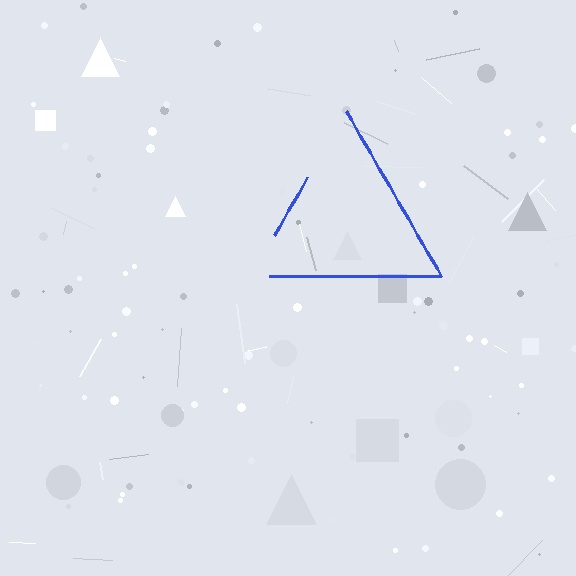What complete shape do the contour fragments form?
The contour fragments form a triangle.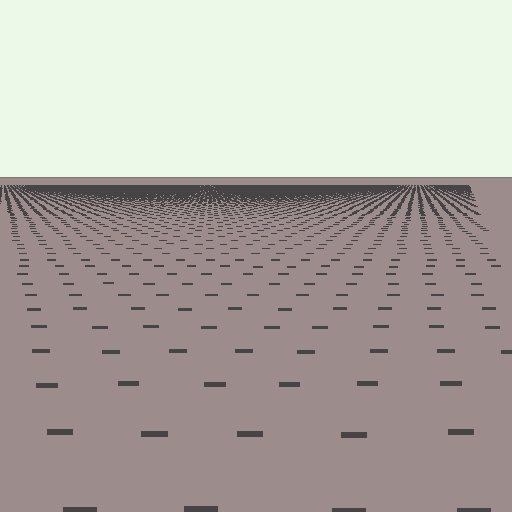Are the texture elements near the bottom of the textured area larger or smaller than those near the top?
Larger. Near the bottom, elements are closer to the viewer and appear at a bigger on-screen size.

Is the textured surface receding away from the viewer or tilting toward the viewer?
The surface is receding away from the viewer. Texture elements get smaller and denser toward the top.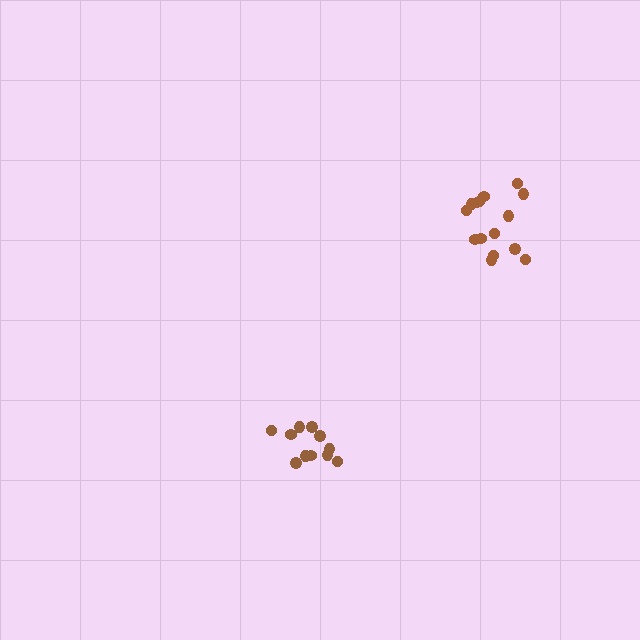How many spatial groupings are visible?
There are 2 spatial groupings.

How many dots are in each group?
Group 1: 11 dots, Group 2: 15 dots (26 total).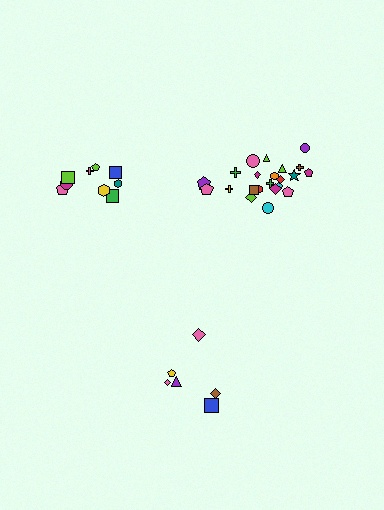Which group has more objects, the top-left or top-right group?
The top-right group.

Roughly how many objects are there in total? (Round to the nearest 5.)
Roughly 40 objects in total.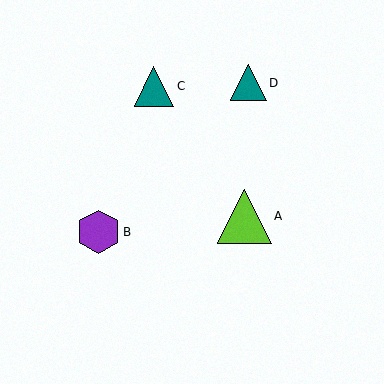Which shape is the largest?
The lime triangle (labeled A) is the largest.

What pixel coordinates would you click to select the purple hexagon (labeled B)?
Click at (98, 232) to select the purple hexagon B.